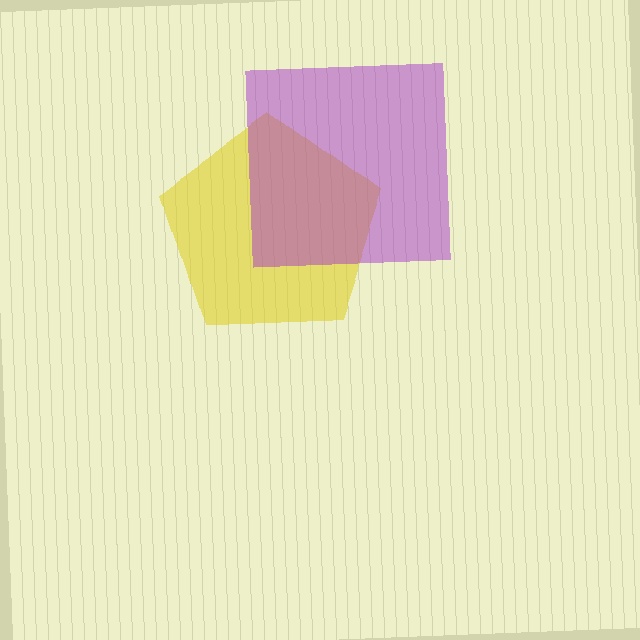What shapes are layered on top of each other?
The layered shapes are: a yellow pentagon, a purple square.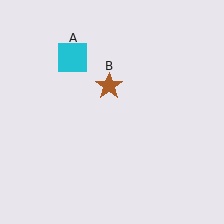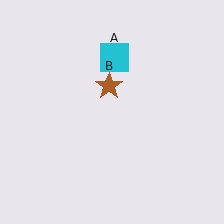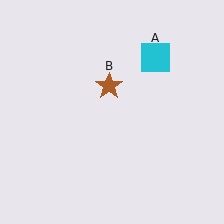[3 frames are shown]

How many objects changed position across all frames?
1 object changed position: cyan square (object A).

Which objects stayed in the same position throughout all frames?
Brown star (object B) remained stationary.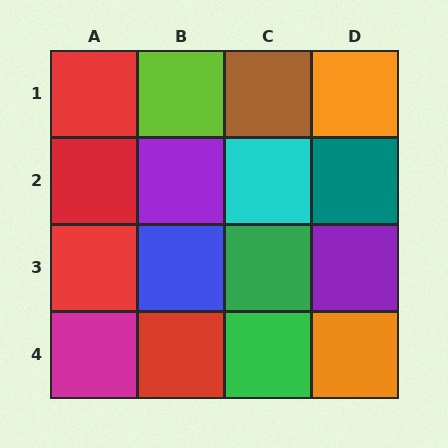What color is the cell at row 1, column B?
Lime.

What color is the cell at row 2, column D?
Teal.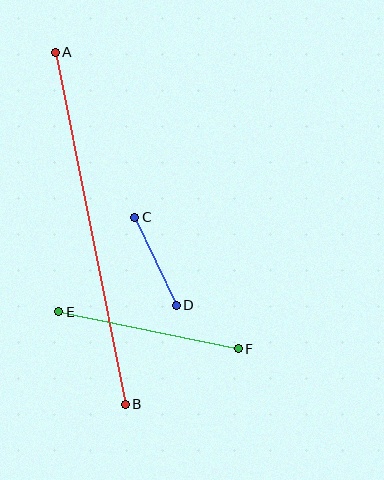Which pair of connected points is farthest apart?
Points A and B are farthest apart.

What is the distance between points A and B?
The distance is approximately 359 pixels.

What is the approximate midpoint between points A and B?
The midpoint is at approximately (90, 228) pixels.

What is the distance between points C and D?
The distance is approximately 97 pixels.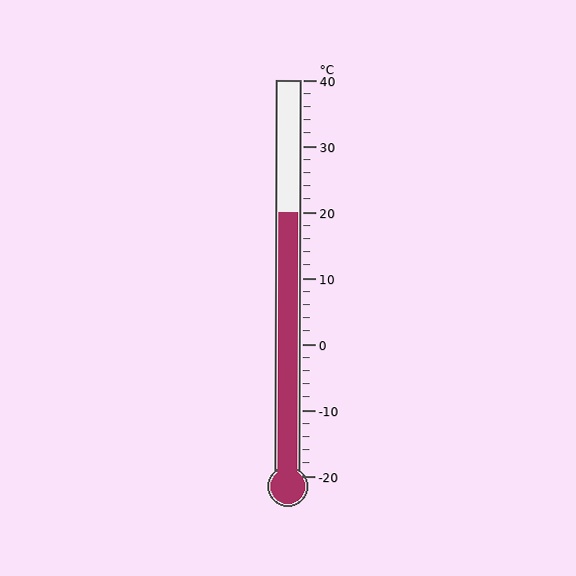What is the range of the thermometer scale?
The thermometer scale ranges from -20°C to 40°C.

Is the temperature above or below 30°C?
The temperature is below 30°C.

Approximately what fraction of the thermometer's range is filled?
The thermometer is filled to approximately 65% of its range.